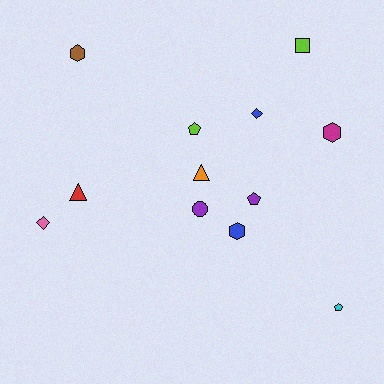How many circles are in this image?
There is 1 circle.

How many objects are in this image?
There are 12 objects.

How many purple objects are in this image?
There are 2 purple objects.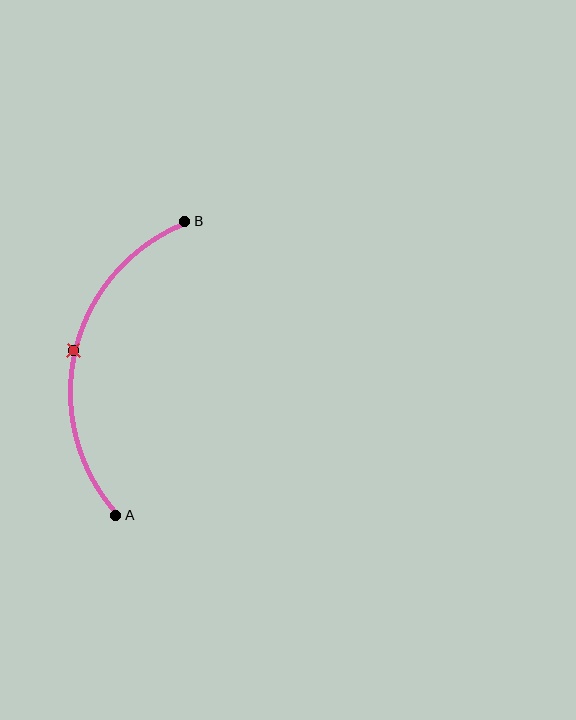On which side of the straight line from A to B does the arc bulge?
The arc bulges to the left of the straight line connecting A and B.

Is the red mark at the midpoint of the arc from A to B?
Yes. The red mark lies on the arc at equal arc-length from both A and B — it is the arc midpoint.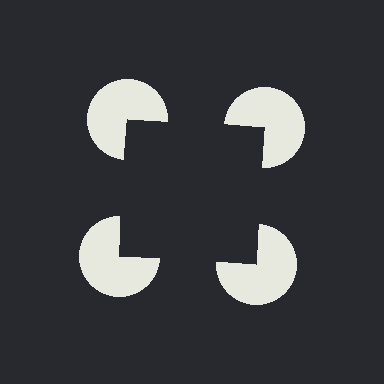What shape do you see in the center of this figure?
An illusory square — its edges are inferred from the aligned wedge cuts in the pac-man discs, not physically drawn.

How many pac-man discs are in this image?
There are 4 — one at each vertex of the illusory square.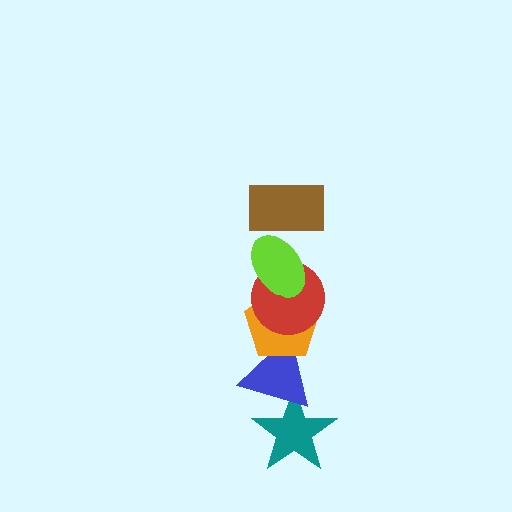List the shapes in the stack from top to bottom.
From top to bottom: the brown rectangle, the lime ellipse, the red circle, the orange pentagon, the blue triangle, the teal star.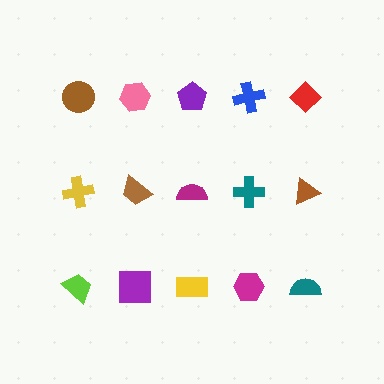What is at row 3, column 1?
A lime trapezoid.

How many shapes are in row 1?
5 shapes.